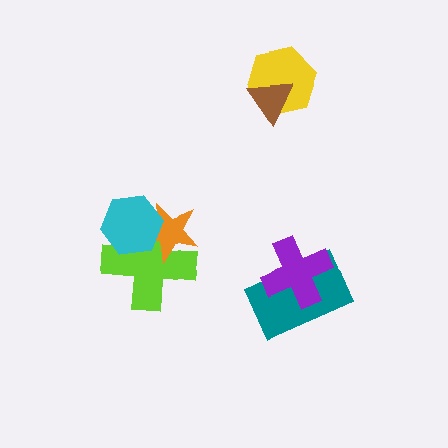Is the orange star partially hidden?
Yes, it is partially covered by another shape.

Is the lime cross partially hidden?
Yes, it is partially covered by another shape.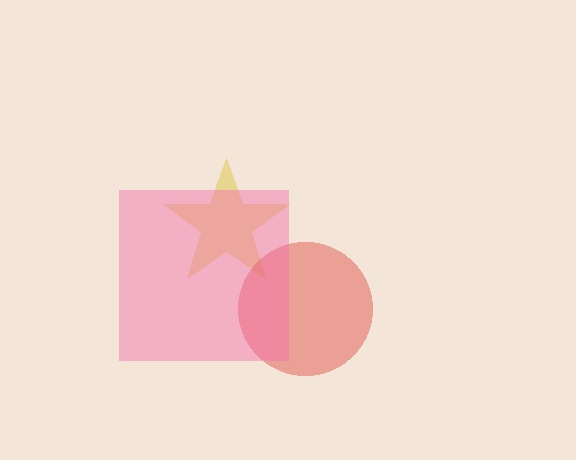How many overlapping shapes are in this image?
There are 3 overlapping shapes in the image.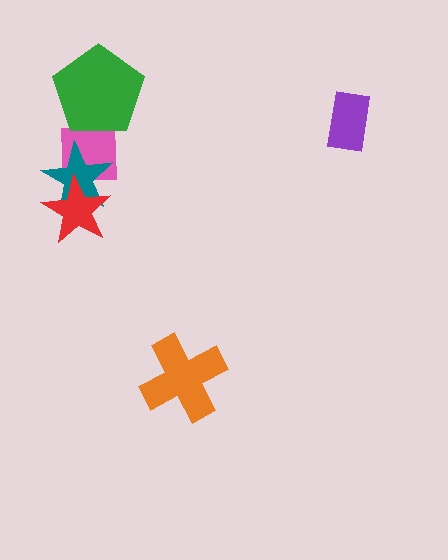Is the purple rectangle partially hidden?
No, no other shape covers it.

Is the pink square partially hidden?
Yes, it is partially covered by another shape.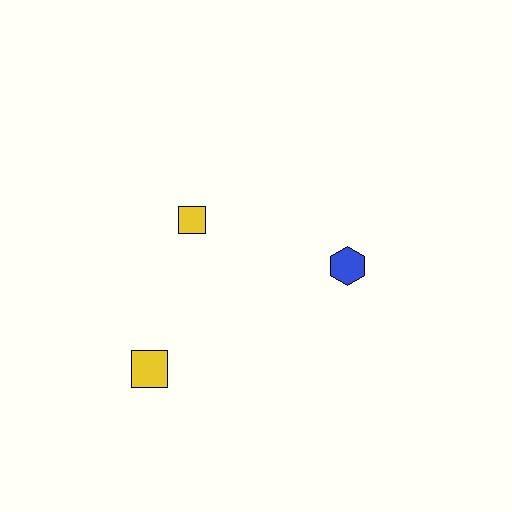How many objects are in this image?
There are 3 objects.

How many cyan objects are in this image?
There are no cyan objects.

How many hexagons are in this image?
There is 1 hexagon.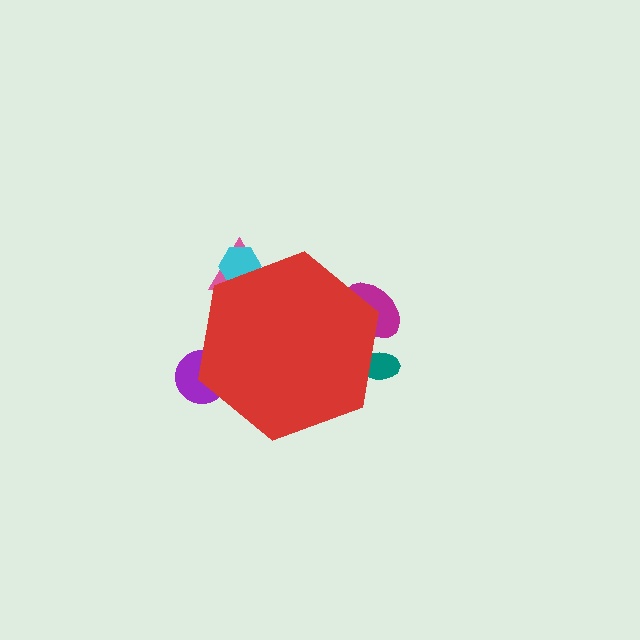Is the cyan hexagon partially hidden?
Yes, the cyan hexagon is partially hidden behind the red hexagon.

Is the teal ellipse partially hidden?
Yes, the teal ellipse is partially hidden behind the red hexagon.